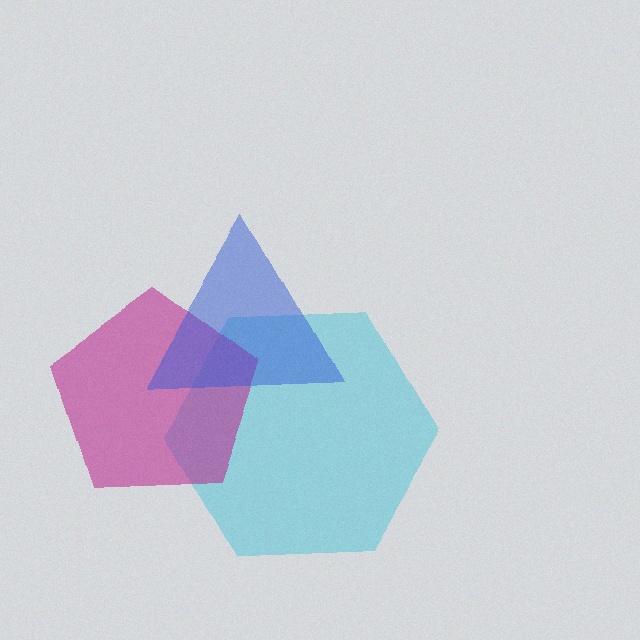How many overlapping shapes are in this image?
There are 3 overlapping shapes in the image.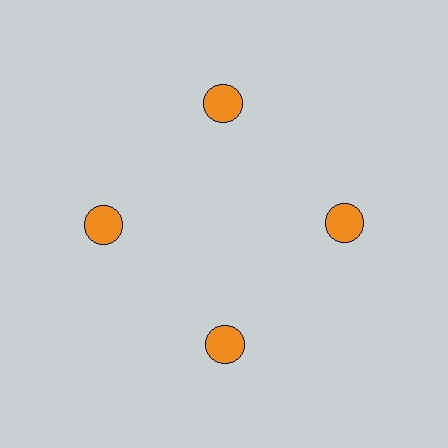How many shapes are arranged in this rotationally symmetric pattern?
There are 4 shapes, arranged in 4 groups of 1.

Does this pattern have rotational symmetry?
Yes, this pattern has 4-fold rotational symmetry. It looks the same after rotating 90 degrees around the center.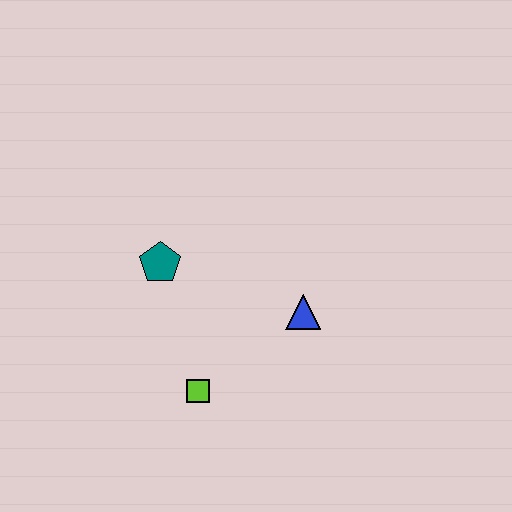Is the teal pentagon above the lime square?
Yes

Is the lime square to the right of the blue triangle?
No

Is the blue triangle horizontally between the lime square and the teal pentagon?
No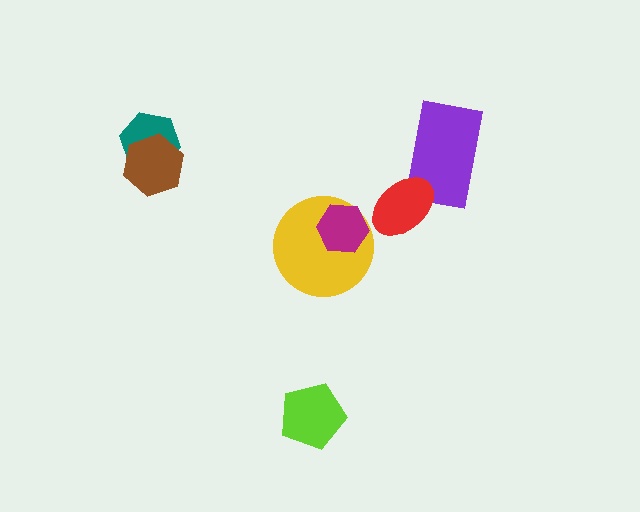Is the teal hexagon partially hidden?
Yes, it is partially covered by another shape.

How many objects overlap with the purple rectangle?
1 object overlaps with the purple rectangle.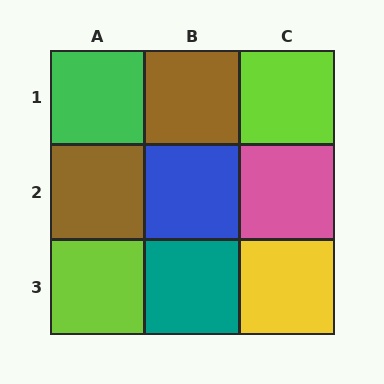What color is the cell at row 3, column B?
Teal.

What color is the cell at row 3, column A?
Lime.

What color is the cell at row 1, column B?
Brown.